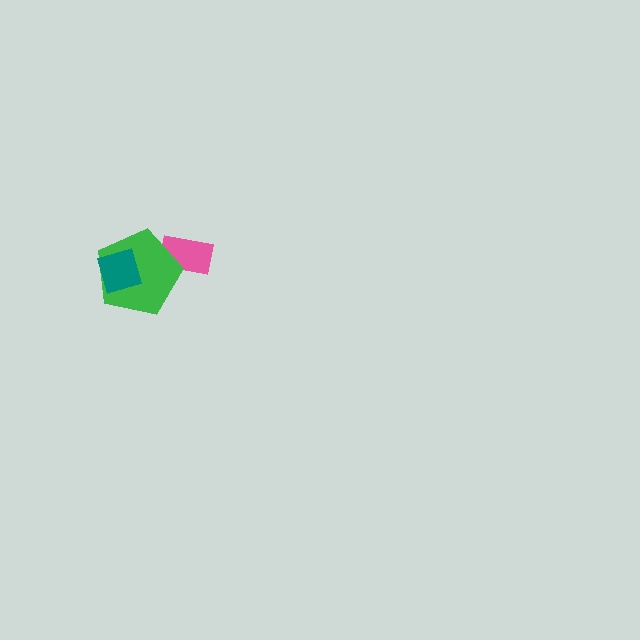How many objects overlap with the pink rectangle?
1 object overlaps with the pink rectangle.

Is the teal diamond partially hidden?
No, no other shape covers it.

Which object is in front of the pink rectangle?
The green pentagon is in front of the pink rectangle.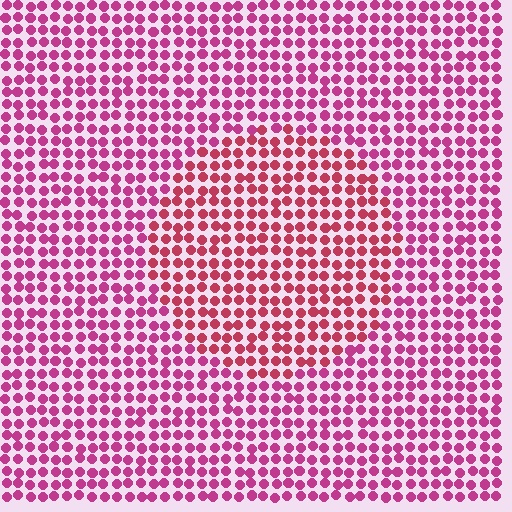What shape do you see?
I see a circle.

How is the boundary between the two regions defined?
The boundary is defined purely by a slight shift in hue (about 24 degrees). Spacing, size, and orientation are identical on both sides.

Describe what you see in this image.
The image is filled with small magenta elements in a uniform arrangement. A circle-shaped region is visible where the elements are tinted to a slightly different hue, forming a subtle color boundary.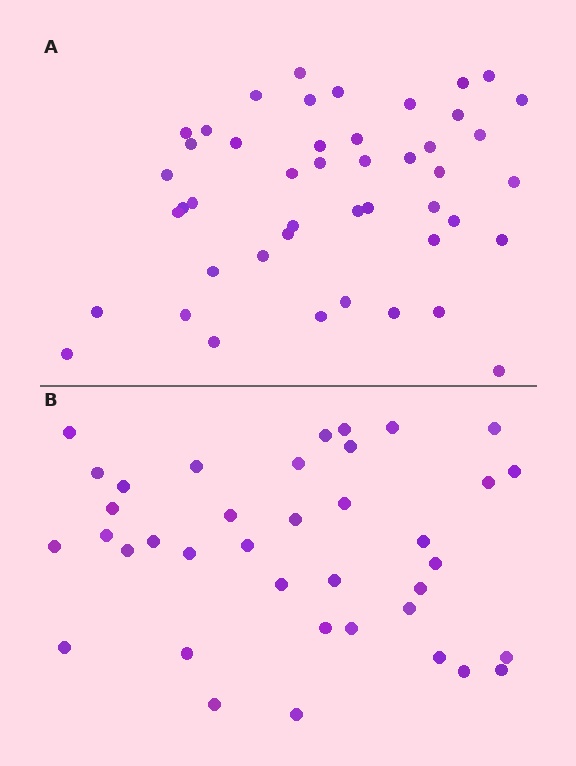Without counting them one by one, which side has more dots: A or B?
Region A (the top region) has more dots.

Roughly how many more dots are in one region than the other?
Region A has roughly 8 or so more dots than region B.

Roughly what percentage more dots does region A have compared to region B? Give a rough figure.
About 20% more.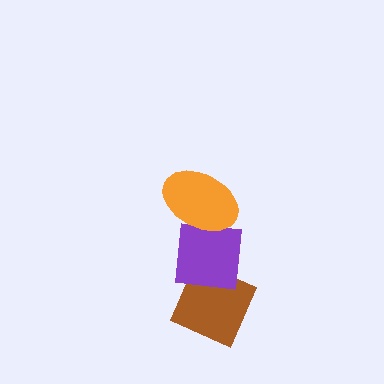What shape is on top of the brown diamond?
The purple square is on top of the brown diamond.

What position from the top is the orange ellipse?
The orange ellipse is 1st from the top.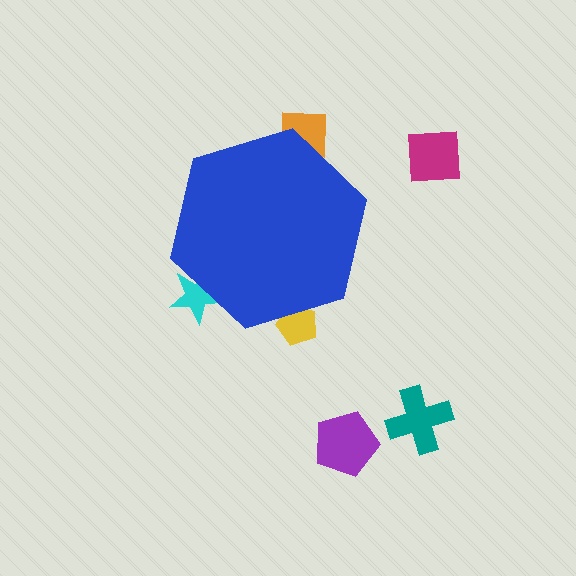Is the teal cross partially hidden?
No, the teal cross is fully visible.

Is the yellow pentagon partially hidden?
Yes, the yellow pentagon is partially hidden behind the blue hexagon.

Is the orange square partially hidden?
Yes, the orange square is partially hidden behind the blue hexagon.